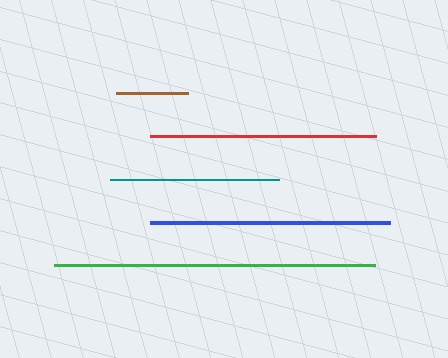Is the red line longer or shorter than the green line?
The green line is longer than the red line.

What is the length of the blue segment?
The blue segment is approximately 240 pixels long.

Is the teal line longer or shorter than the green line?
The green line is longer than the teal line.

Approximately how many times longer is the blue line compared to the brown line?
The blue line is approximately 3.3 times the length of the brown line.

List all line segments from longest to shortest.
From longest to shortest: green, blue, red, teal, brown.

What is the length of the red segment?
The red segment is approximately 225 pixels long.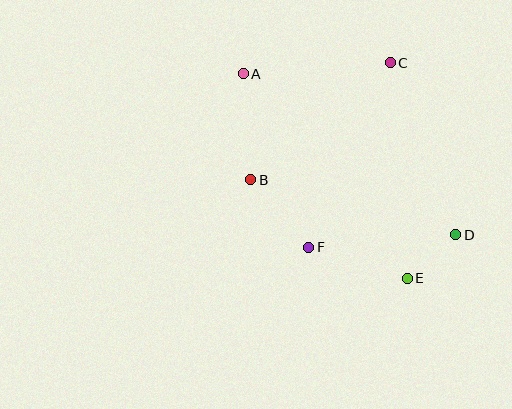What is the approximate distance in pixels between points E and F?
The distance between E and F is approximately 104 pixels.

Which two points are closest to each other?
Points D and E are closest to each other.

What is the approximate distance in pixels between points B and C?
The distance between B and C is approximately 182 pixels.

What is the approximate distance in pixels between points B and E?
The distance between B and E is approximately 185 pixels.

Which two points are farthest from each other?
Points A and D are farthest from each other.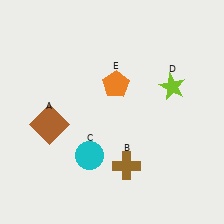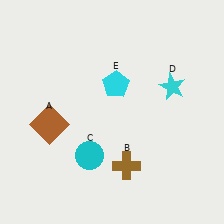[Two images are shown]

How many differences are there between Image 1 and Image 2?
There are 2 differences between the two images.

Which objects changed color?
D changed from lime to cyan. E changed from orange to cyan.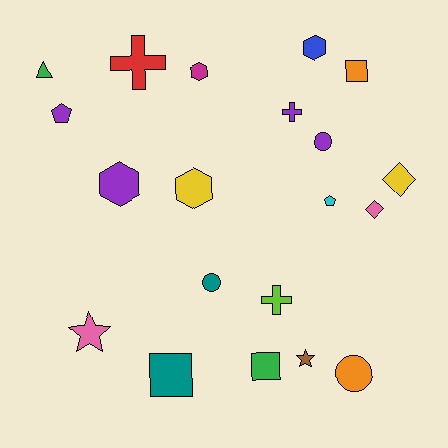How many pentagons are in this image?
There are 2 pentagons.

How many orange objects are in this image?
There are 2 orange objects.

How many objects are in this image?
There are 20 objects.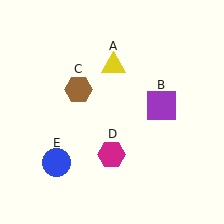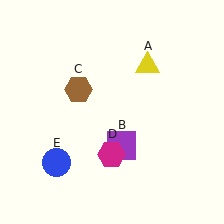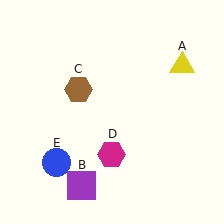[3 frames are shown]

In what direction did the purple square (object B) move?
The purple square (object B) moved down and to the left.